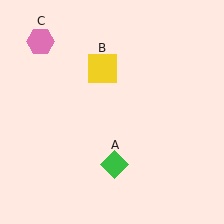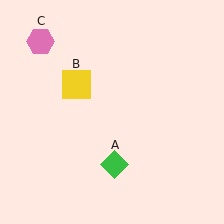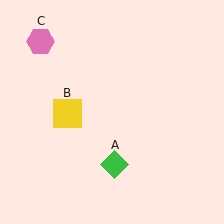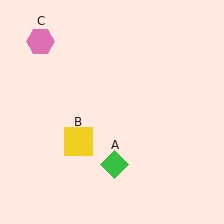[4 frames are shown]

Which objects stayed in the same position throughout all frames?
Green diamond (object A) and pink hexagon (object C) remained stationary.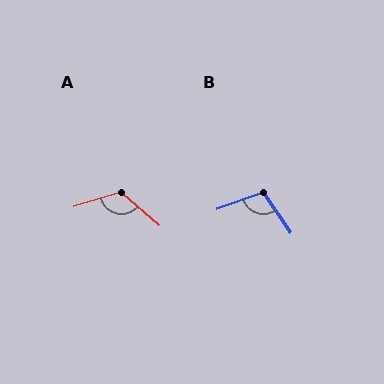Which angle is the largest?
A, at approximately 122 degrees.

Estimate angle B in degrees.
Approximately 105 degrees.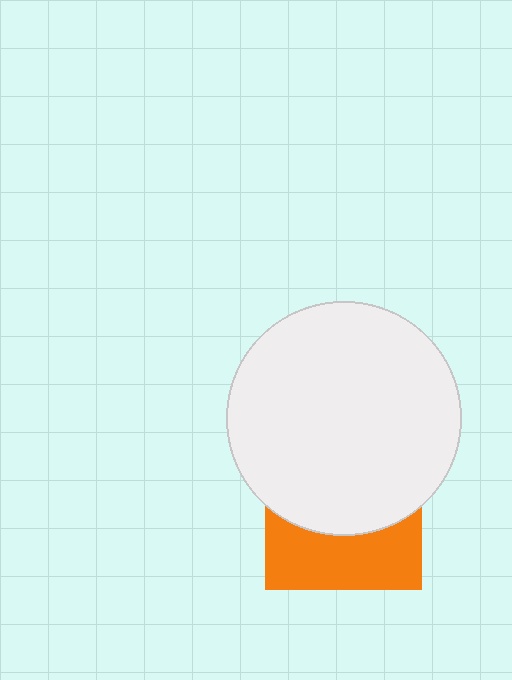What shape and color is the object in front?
The object in front is a white circle.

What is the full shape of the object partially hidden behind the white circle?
The partially hidden object is an orange square.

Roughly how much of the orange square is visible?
A small part of it is visible (roughly 40%).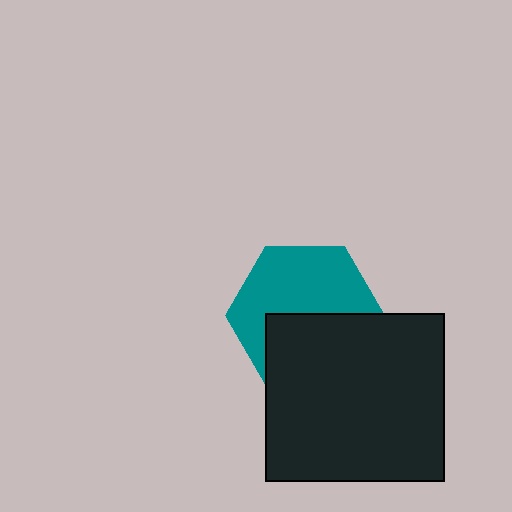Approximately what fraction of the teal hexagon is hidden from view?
Roughly 43% of the teal hexagon is hidden behind the black rectangle.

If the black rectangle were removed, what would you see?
You would see the complete teal hexagon.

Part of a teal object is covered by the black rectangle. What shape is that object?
It is a hexagon.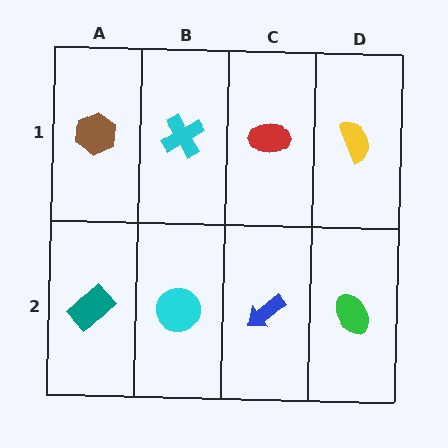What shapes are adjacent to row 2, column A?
A brown hexagon (row 1, column A), a cyan circle (row 2, column B).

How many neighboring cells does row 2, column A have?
2.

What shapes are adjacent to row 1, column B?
A cyan circle (row 2, column B), a brown hexagon (row 1, column A), a red ellipse (row 1, column C).